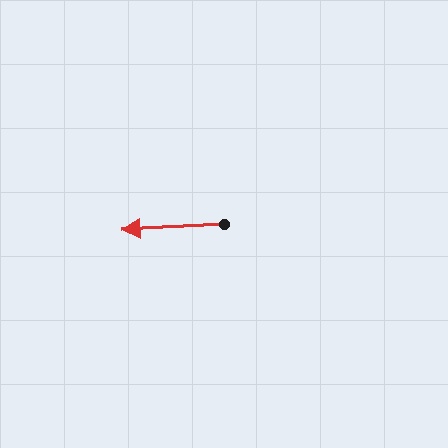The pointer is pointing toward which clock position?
Roughly 9 o'clock.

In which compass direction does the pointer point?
West.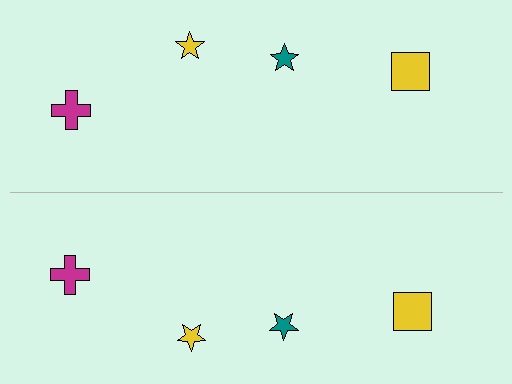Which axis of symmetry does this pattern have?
The pattern has a horizontal axis of symmetry running through the center of the image.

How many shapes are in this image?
There are 8 shapes in this image.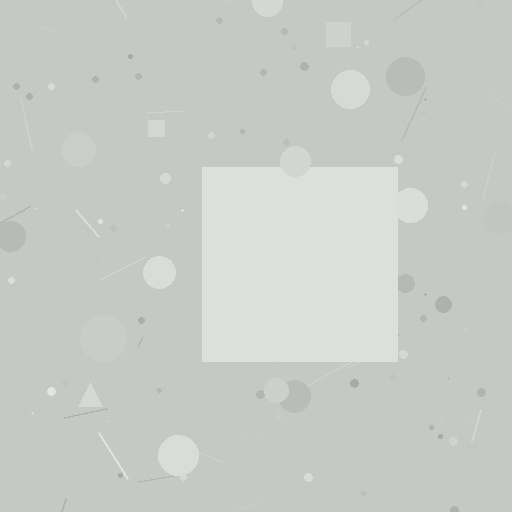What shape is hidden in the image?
A square is hidden in the image.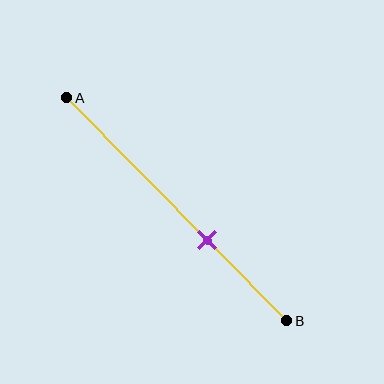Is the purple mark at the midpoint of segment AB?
No, the mark is at about 65% from A, not at the 50% midpoint.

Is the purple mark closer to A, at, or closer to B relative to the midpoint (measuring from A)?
The purple mark is closer to point B than the midpoint of segment AB.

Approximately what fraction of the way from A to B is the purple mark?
The purple mark is approximately 65% of the way from A to B.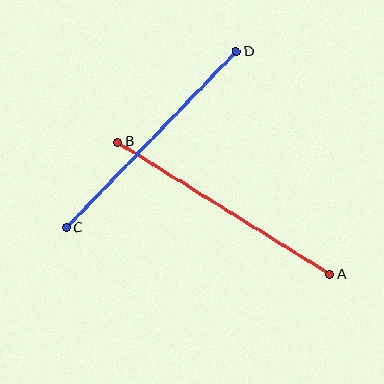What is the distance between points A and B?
The distance is approximately 250 pixels.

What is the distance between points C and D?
The distance is approximately 245 pixels.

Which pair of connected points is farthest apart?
Points A and B are farthest apart.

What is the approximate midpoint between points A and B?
The midpoint is at approximately (224, 208) pixels.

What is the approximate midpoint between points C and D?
The midpoint is at approximately (151, 139) pixels.